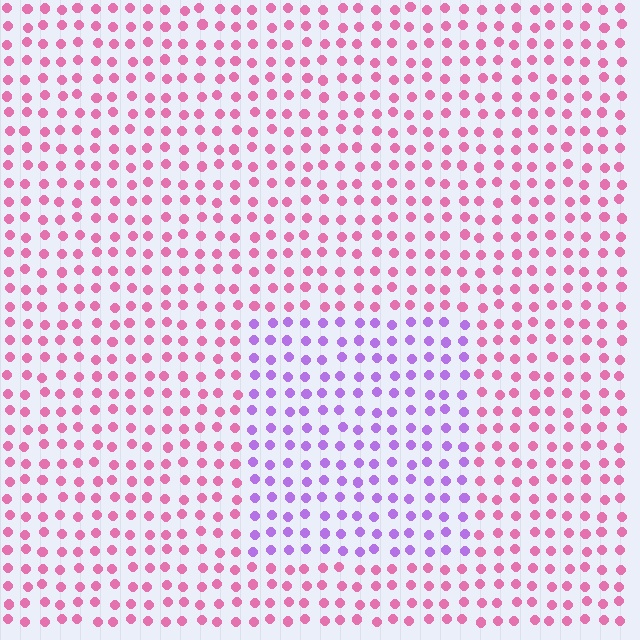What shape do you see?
I see a rectangle.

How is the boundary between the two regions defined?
The boundary is defined purely by a slight shift in hue (about 53 degrees). Spacing, size, and orientation are identical on both sides.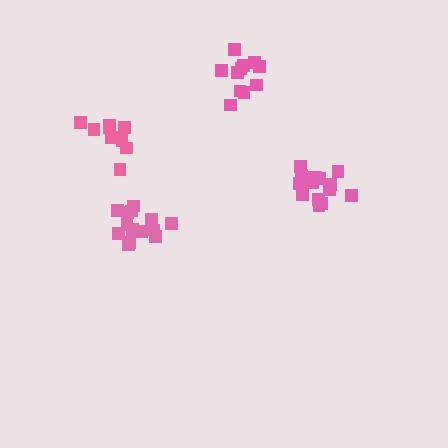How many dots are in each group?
Group 1: 15 dots, Group 2: 11 dots, Group 3: 9 dots, Group 4: 14 dots (49 total).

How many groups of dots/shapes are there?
There are 4 groups.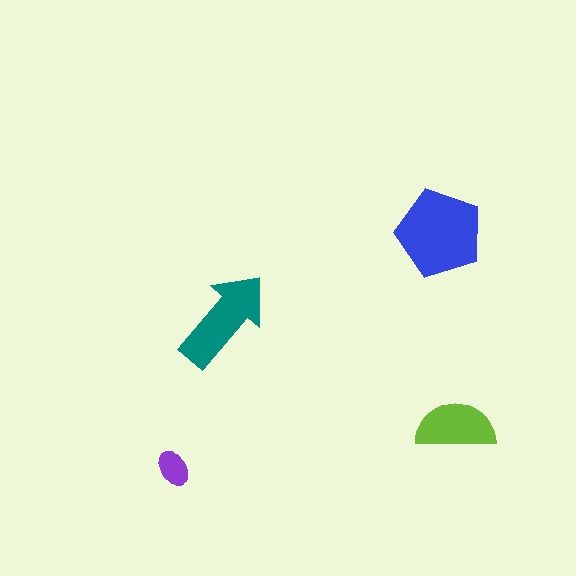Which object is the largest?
The blue pentagon.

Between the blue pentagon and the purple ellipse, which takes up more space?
The blue pentagon.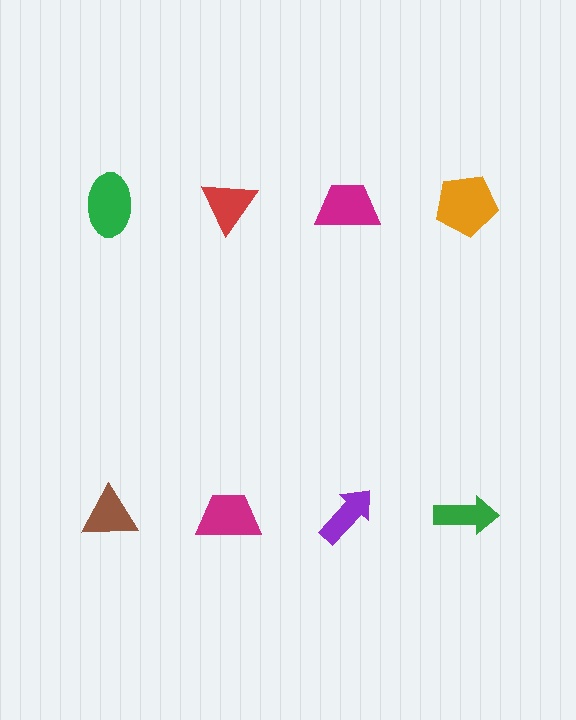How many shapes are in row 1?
4 shapes.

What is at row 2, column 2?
A magenta trapezoid.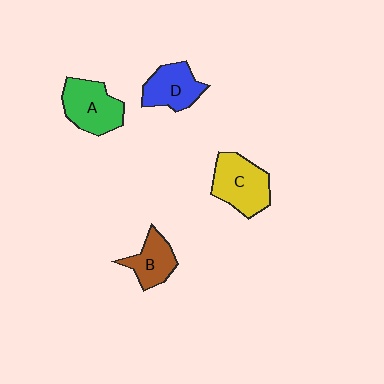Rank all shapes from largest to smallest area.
From largest to smallest: C (yellow), A (green), D (blue), B (brown).